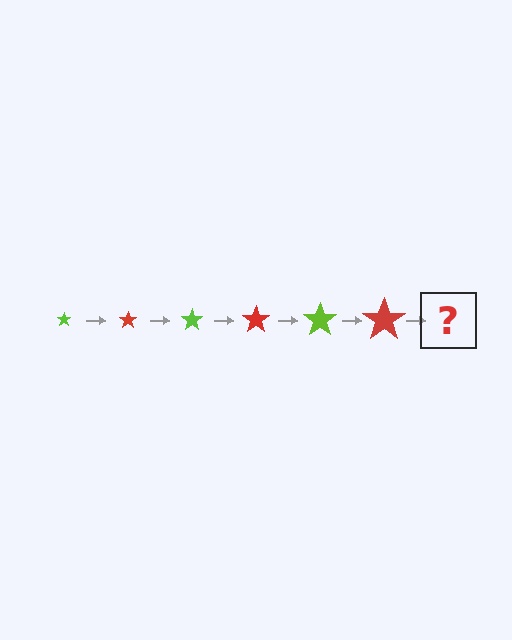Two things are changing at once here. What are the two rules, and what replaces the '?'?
The two rules are that the star grows larger each step and the color cycles through lime and red. The '?' should be a lime star, larger than the previous one.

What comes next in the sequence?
The next element should be a lime star, larger than the previous one.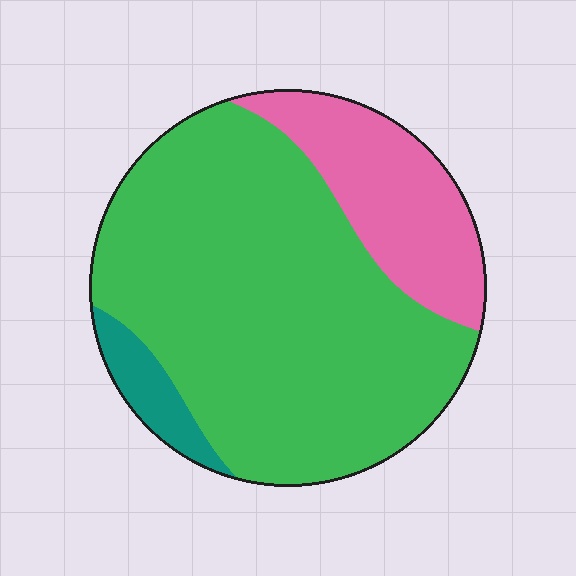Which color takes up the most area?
Green, at roughly 75%.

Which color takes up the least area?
Teal, at roughly 5%.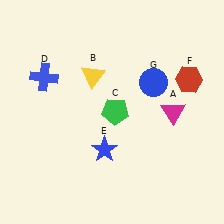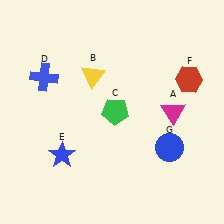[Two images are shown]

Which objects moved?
The objects that moved are: the blue star (E), the blue circle (G).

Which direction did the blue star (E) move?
The blue star (E) moved left.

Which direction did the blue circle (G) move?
The blue circle (G) moved down.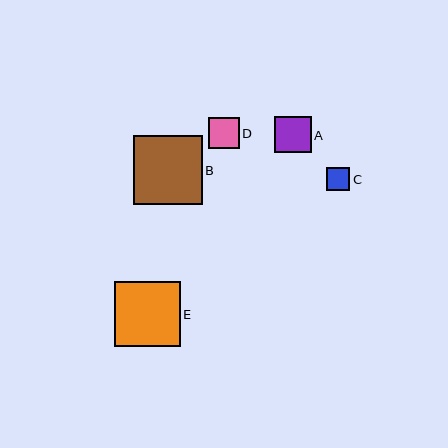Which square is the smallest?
Square C is the smallest with a size of approximately 23 pixels.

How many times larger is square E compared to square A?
Square E is approximately 1.8 times the size of square A.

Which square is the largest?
Square B is the largest with a size of approximately 69 pixels.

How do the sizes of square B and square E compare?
Square B and square E are approximately the same size.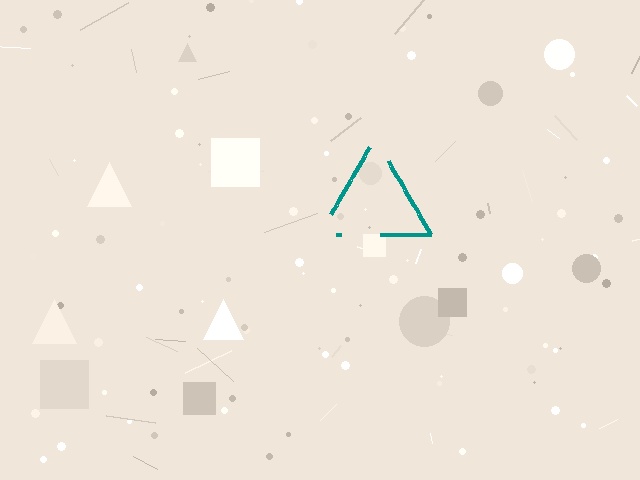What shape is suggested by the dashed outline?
The dashed outline suggests a triangle.